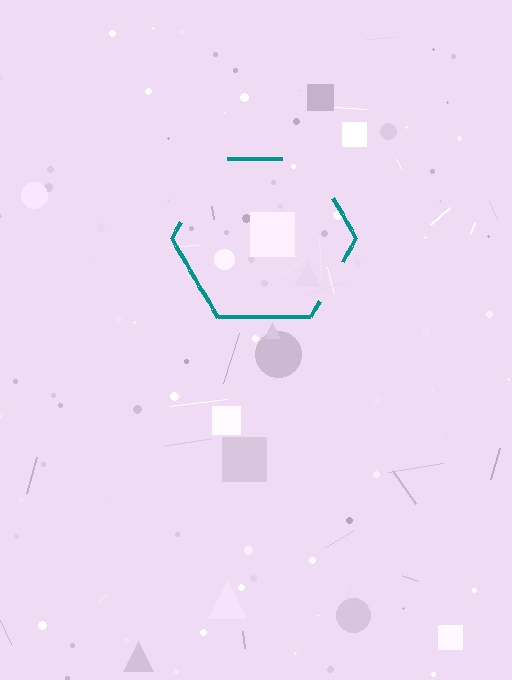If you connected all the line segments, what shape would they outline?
They would outline a hexagon.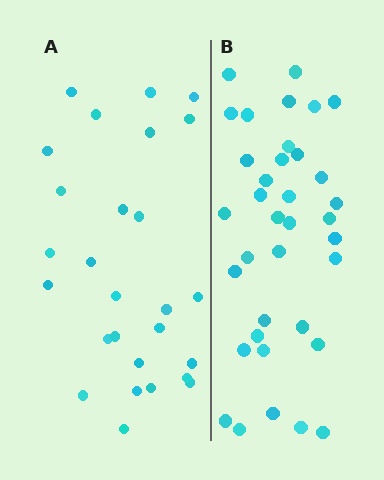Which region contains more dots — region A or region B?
Region B (the right region) has more dots.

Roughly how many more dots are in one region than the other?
Region B has roughly 8 or so more dots than region A.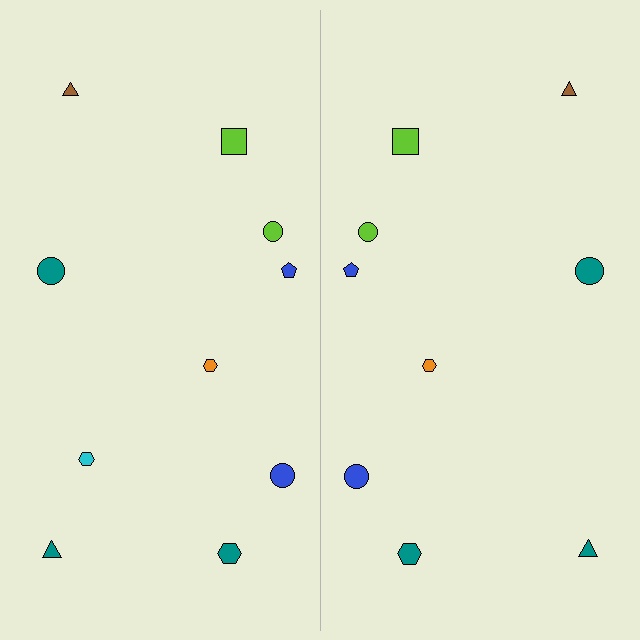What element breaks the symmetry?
A cyan hexagon is missing from the right side.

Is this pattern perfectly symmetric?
No, the pattern is not perfectly symmetric. A cyan hexagon is missing from the right side.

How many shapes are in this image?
There are 19 shapes in this image.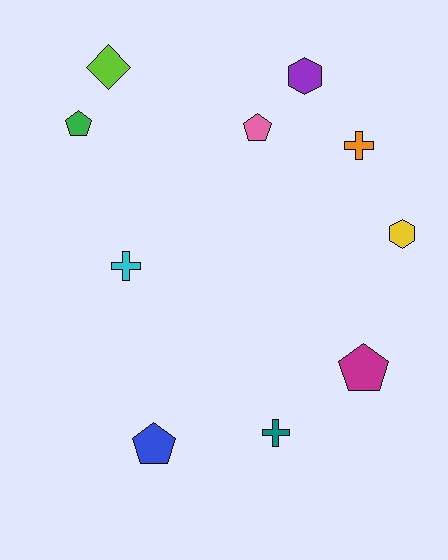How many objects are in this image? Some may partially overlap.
There are 10 objects.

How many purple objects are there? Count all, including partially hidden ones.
There is 1 purple object.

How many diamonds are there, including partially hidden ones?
There is 1 diamond.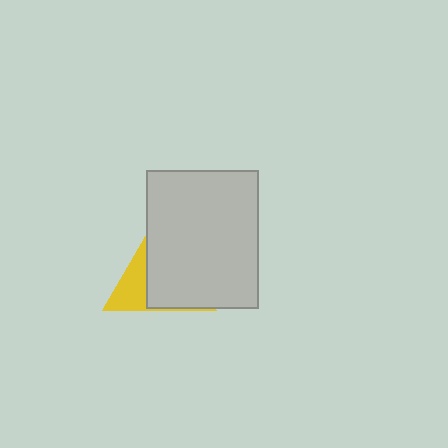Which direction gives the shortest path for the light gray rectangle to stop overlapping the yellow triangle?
Moving right gives the shortest separation.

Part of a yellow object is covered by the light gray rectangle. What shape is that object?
It is a triangle.